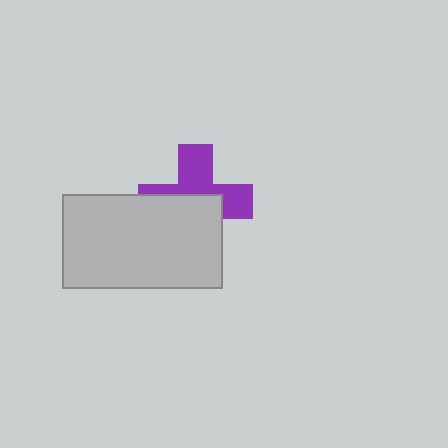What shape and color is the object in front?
The object in front is a light gray rectangle.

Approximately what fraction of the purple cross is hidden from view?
Roughly 52% of the purple cross is hidden behind the light gray rectangle.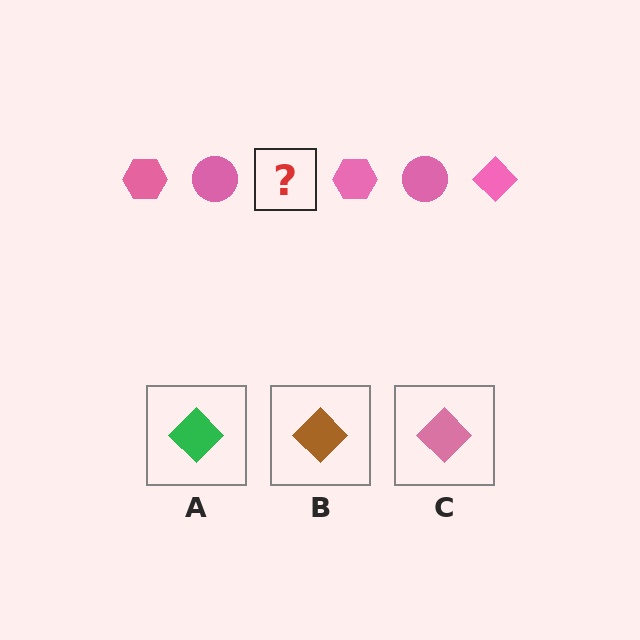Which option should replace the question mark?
Option C.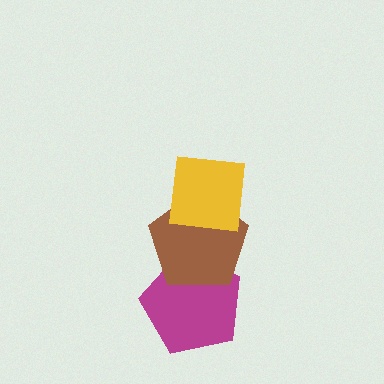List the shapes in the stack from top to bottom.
From top to bottom: the yellow square, the brown pentagon, the magenta pentagon.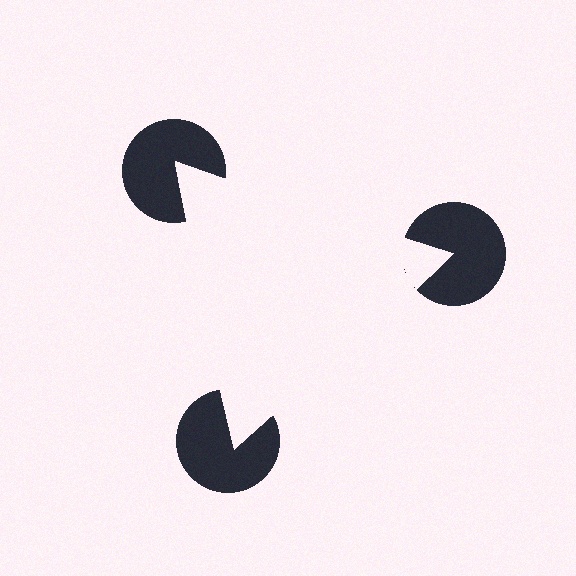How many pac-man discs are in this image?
There are 3 — one at each vertex of the illusory triangle.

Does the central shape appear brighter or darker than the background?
It typically appears slightly brighter than the background, even though no actual brightness change is drawn.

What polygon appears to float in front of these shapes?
An illusory triangle — its edges are inferred from the aligned wedge cuts in the pac-man discs, not physically drawn.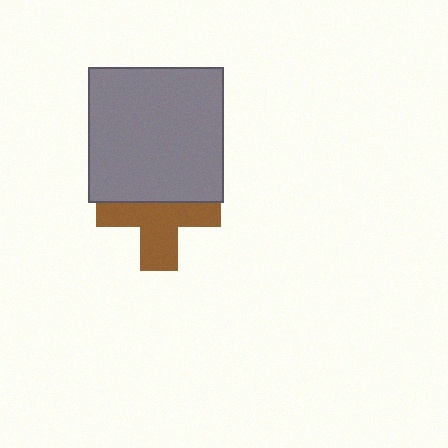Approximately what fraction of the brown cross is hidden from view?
Roughly 42% of the brown cross is hidden behind the gray square.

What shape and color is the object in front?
The object in front is a gray square.